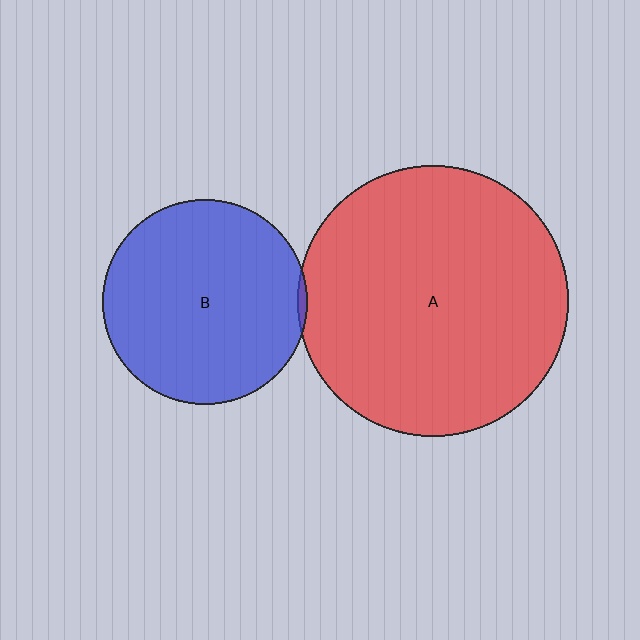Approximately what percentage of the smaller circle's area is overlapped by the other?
Approximately 5%.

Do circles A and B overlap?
Yes.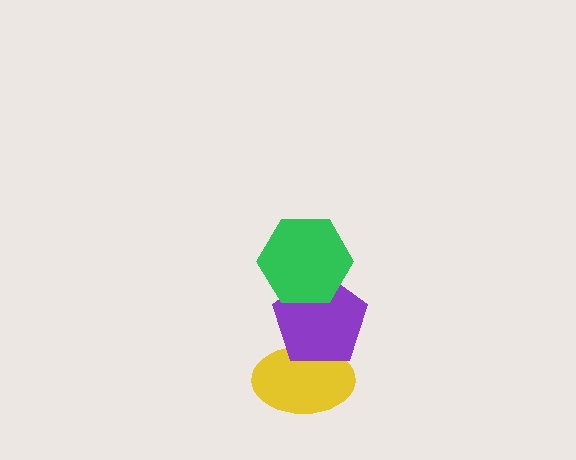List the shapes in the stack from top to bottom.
From top to bottom: the green hexagon, the purple pentagon, the yellow ellipse.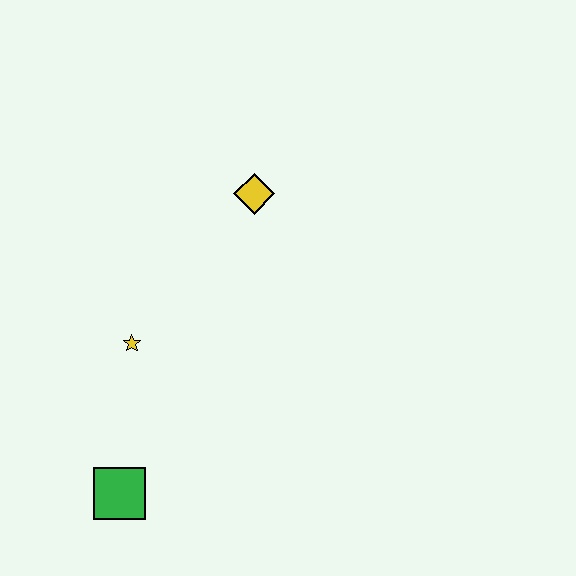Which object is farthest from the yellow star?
The yellow diamond is farthest from the yellow star.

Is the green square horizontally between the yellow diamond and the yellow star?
No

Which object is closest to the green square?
The yellow star is closest to the green square.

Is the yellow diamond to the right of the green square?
Yes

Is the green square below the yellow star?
Yes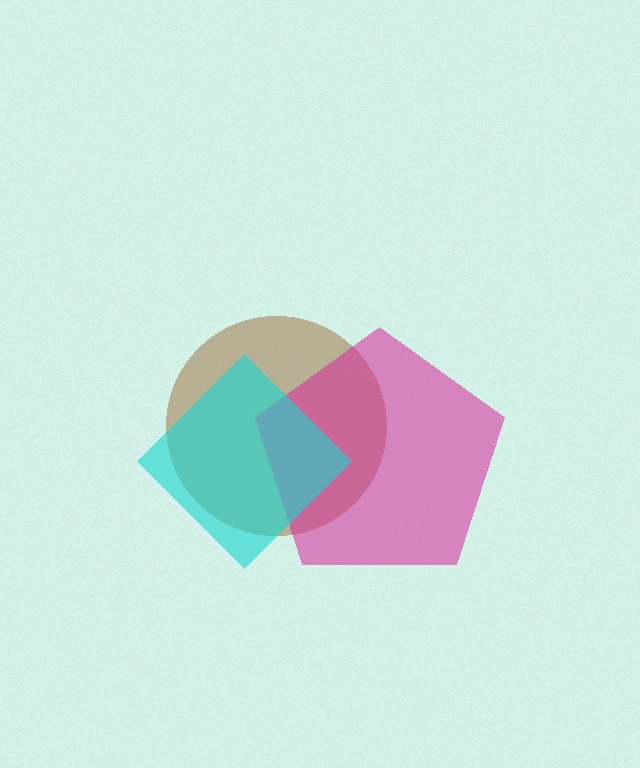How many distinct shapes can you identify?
There are 3 distinct shapes: a brown circle, a magenta pentagon, a cyan diamond.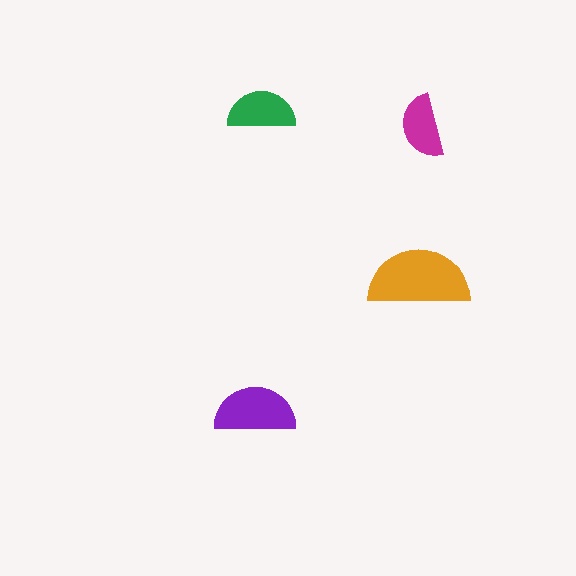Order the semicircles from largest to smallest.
the orange one, the purple one, the green one, the magenta one.